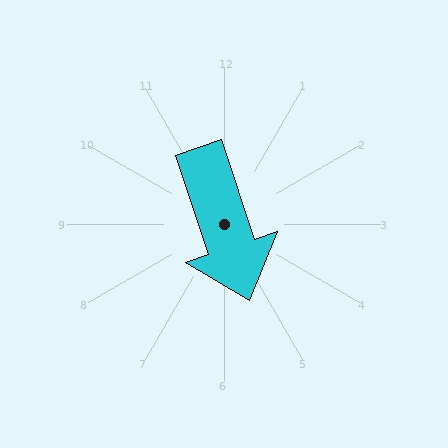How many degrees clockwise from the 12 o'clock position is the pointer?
Approximately 161 degrees.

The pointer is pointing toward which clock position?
Roughly 5 o'clock.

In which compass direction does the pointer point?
South.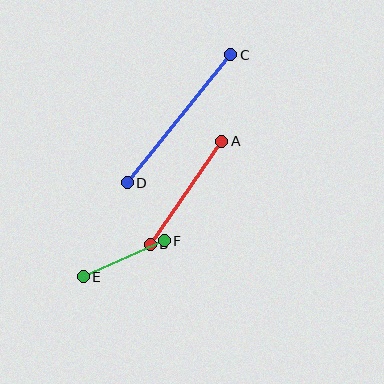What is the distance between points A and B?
The distance is approximately 126 pixels.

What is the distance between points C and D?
The distance is approximately 164 pixels.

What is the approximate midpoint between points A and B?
The midpoint is at approximately (186, 193) pixels.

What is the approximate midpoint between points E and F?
The midpoint is at approximately (124, 259) pixels.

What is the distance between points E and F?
The distance is approximately 89 pixels.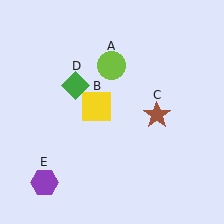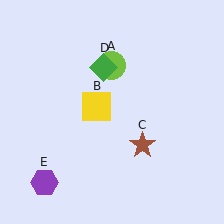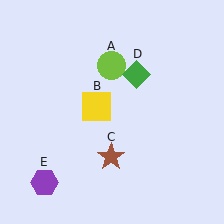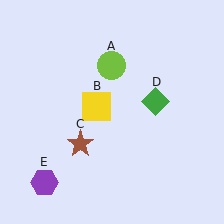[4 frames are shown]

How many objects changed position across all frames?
2 objects changed position: brown star (object C), green diamond (object D).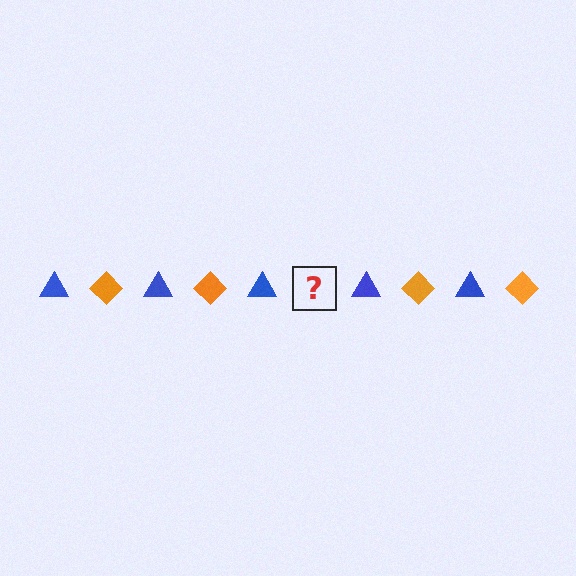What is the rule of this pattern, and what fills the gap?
The rule is that the pattern alternates between blue triangle and orange diamond. The gap should be filled with an orange diamond.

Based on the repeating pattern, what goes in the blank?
The blank should be an orange diamond.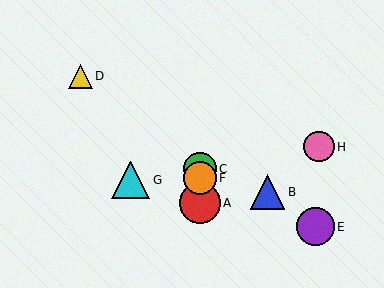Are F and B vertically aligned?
No, F is at x≈200 and B is at x≈267.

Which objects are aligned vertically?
Objects A, C, F are aligned vertically.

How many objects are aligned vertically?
3 objects (A, C, F) are aligned vertically.